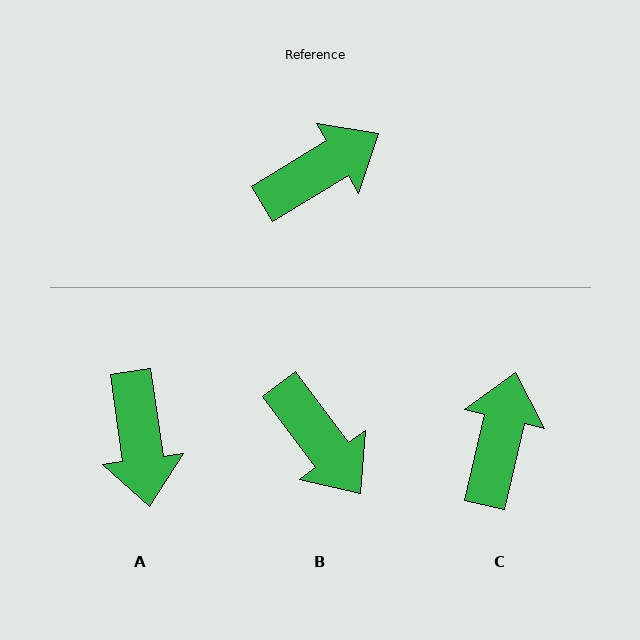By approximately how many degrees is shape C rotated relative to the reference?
Approximately 45 degrees counter-clockwise.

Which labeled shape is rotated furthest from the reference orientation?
A, about 113 degrees away.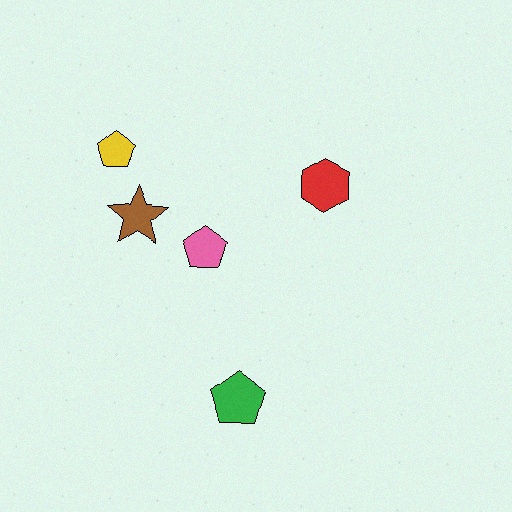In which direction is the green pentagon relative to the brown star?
The green pentagon is below the brown star.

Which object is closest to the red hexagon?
The pink pentagon is closest to the red hexagon.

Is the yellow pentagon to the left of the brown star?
Yes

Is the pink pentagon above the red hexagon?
No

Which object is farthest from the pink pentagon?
The green pentagon is farthest from the pink pentagon.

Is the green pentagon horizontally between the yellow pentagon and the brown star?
No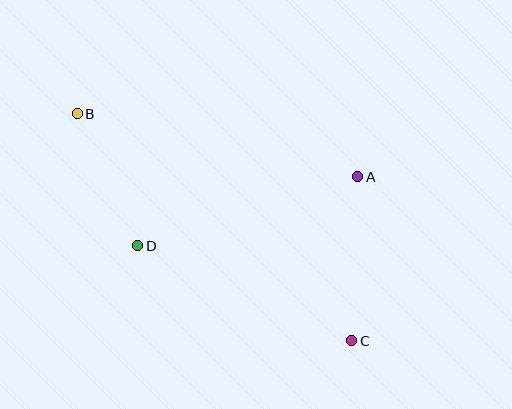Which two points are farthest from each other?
Points B and C are farthest from each other.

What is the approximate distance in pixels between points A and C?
The distance between A and C is approximately 164 pixels.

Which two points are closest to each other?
Points B and D are closest to each other.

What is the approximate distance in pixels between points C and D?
The distance between C and D is approximately 234 pixels.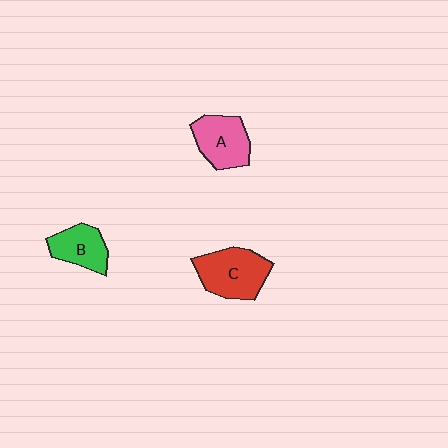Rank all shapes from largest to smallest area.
From largest to smallest: C (red), A (pink), B (green).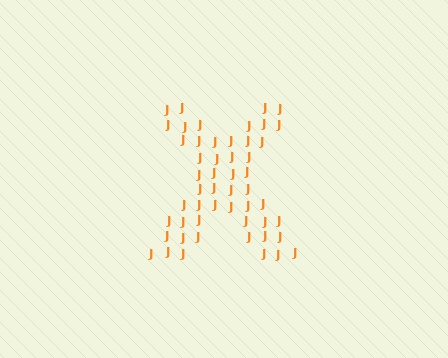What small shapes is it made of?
It is made of small letter J's.